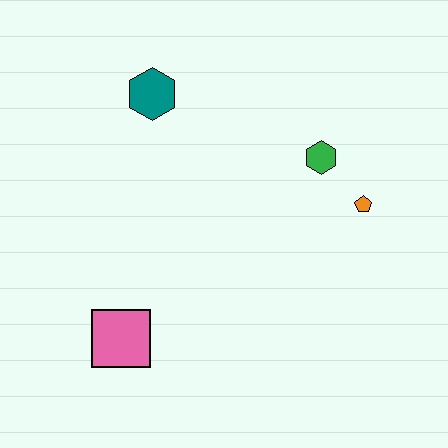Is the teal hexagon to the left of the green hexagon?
Yes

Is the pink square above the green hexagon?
No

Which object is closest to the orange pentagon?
The green hexagon is closest to the orange pentagon.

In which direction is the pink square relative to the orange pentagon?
The pink square is to the left of the orange pentagon.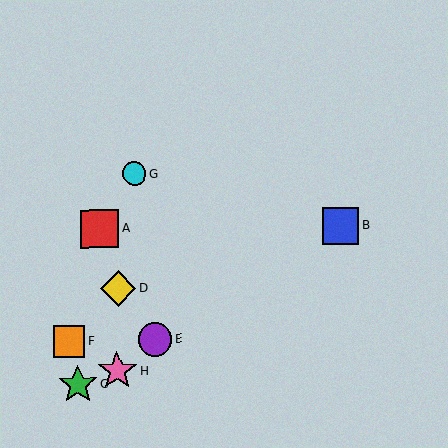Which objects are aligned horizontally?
Objects A, B are aligned horizontally.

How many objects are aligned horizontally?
2 objects (A, B) are aligned horizontally.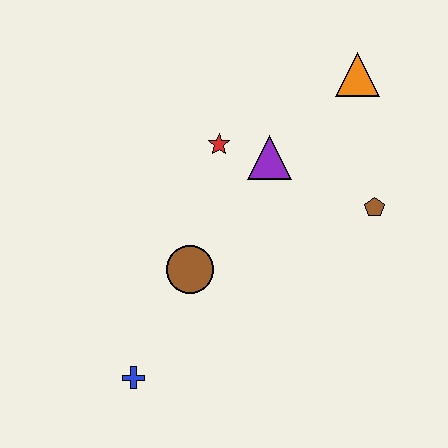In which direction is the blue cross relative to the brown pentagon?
The blue cross is to the left of the brown pentagon.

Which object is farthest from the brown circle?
The orange triangle is farthest from the brown circle.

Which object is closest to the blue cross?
The brown circle is closest to the blue cross.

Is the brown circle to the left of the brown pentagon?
Yes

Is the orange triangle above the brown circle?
Yes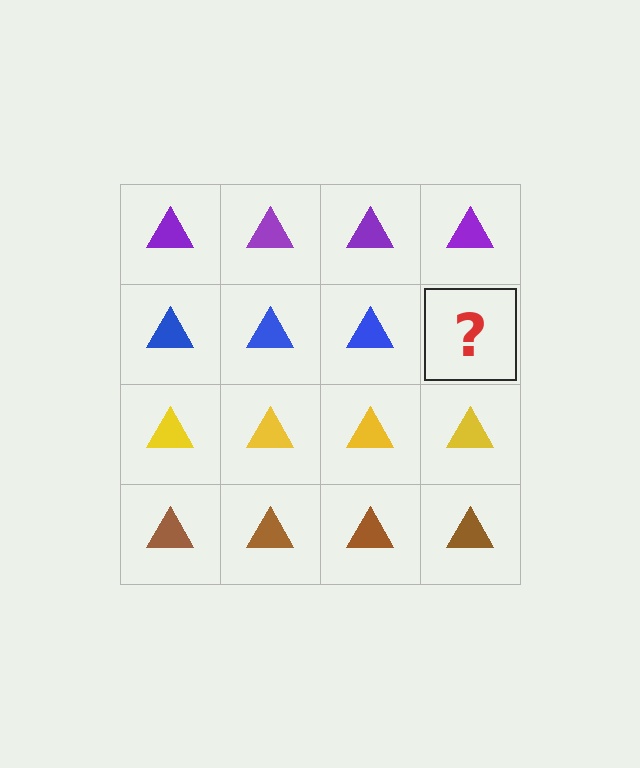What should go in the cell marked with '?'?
The missing cell should contain a blue triangle.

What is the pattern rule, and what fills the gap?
The rule is that each row has a consistent color. The gap should be filled with a blue triangle.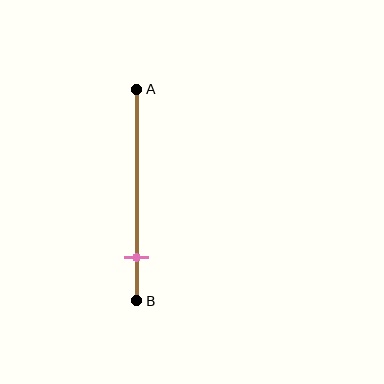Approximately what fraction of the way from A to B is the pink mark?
The pink mark is approximately 80% of the way from A to B.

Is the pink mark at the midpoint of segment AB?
No, the mark is at about 80% from A, not at the 50% midpoint.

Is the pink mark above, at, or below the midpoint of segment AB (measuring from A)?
The pink mark is below the midpoint of segment AB.